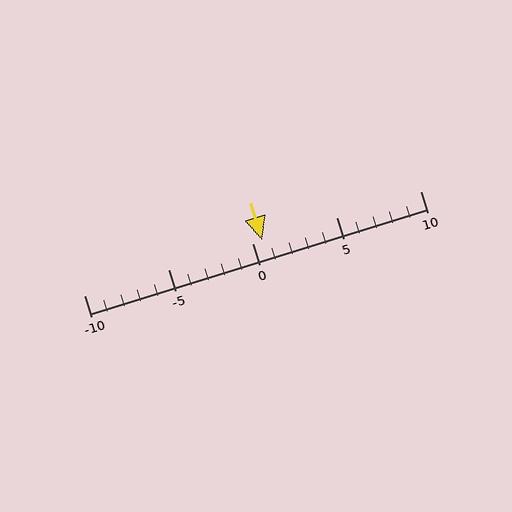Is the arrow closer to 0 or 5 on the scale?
The arrow is closer to 0.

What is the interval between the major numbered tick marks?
The major tick marks are spaced 5 units apart.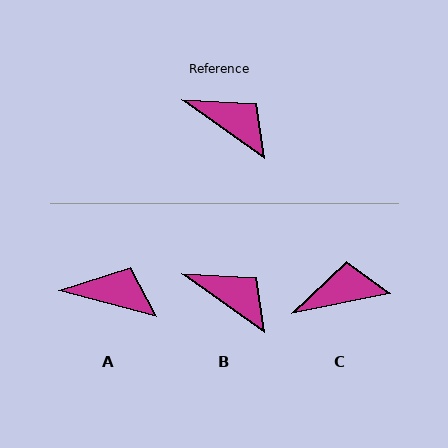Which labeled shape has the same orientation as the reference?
B.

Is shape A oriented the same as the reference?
No, it is off by about 20 degrees.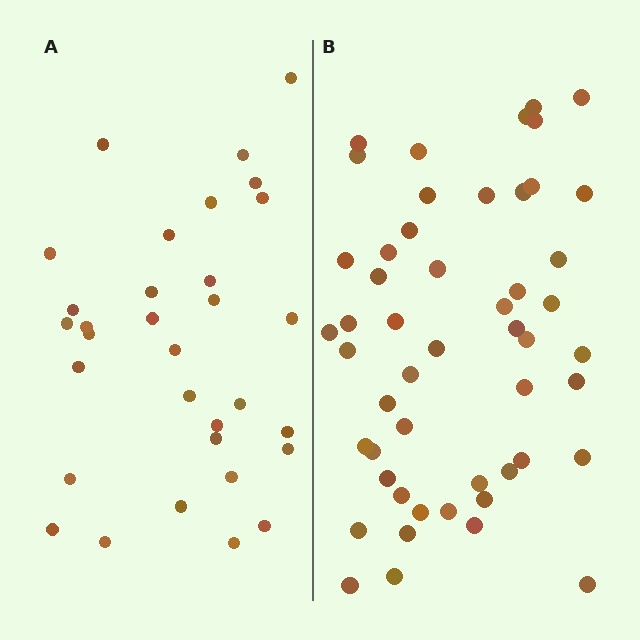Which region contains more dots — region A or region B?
Region B (the right region) has more dots.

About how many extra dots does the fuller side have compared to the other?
Region B has approximately 20 more dots than region A.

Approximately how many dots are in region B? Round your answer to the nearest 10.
About 50 dots. (The exact count is 51, which rounds to 50.)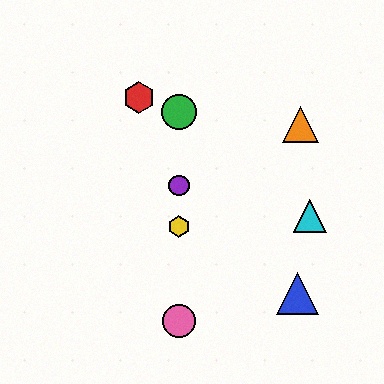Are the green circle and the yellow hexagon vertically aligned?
Yes, both are at x≈179.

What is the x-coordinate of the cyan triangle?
The cyan triangle is at x≈310.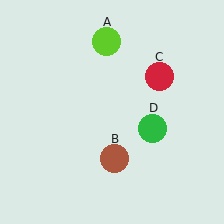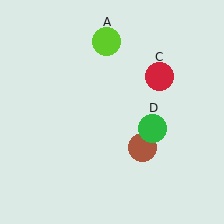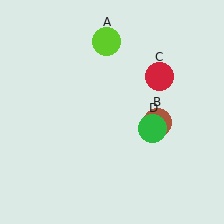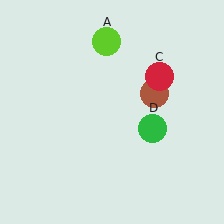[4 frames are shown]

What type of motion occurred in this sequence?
The brown circle (object B) rotated counterclockwise around the center of the scene.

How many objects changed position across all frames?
1 object changed position: brown circle (object B).